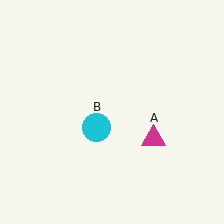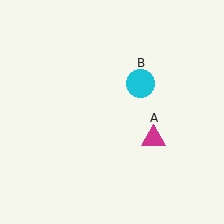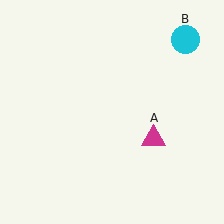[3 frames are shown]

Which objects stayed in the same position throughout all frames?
Magenta triangle (object A) remained stationary.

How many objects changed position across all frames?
1 object changed position: cyan circle (object B).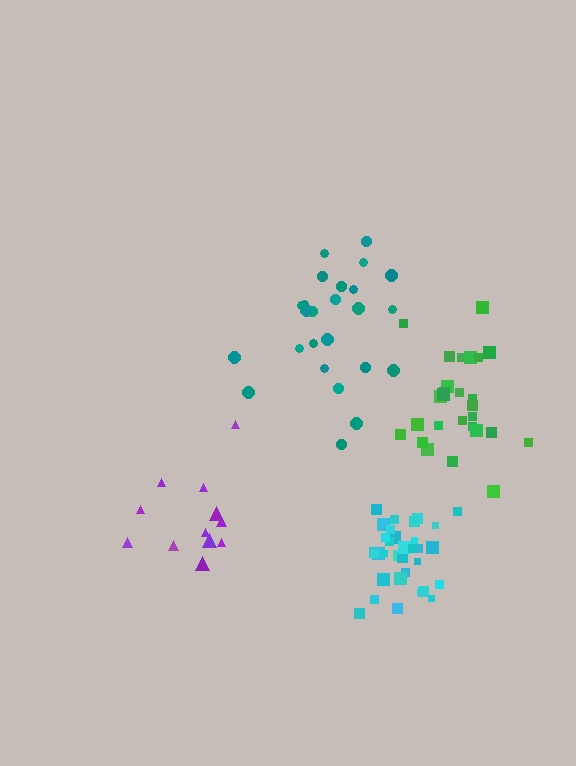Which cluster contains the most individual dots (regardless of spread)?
Cyan (35).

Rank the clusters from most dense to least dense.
cyan, green, teal, purple.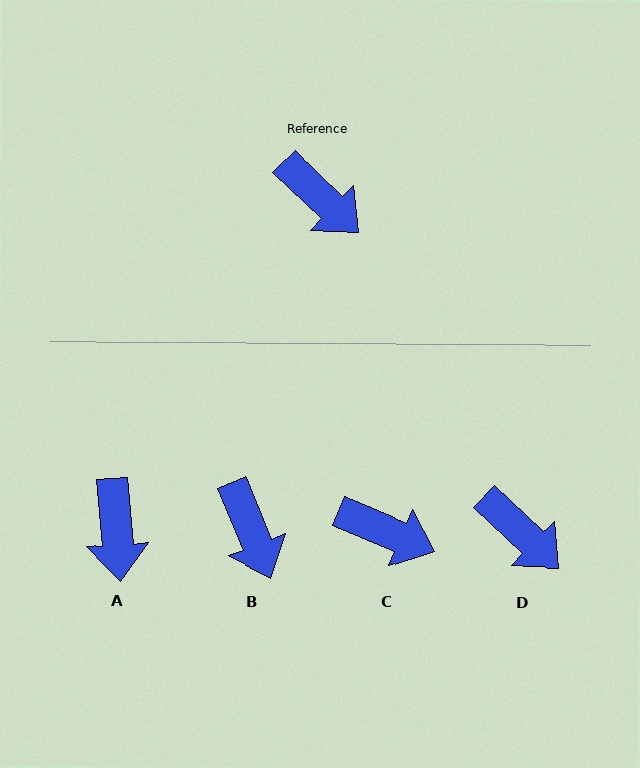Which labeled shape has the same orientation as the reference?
D.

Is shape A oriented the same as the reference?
No, it is off by about 42 degrees.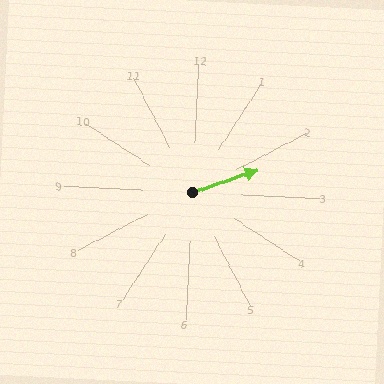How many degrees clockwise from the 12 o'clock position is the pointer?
Approximately 69 degrees.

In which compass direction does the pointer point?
East.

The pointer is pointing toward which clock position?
Roughly 2 o'clock.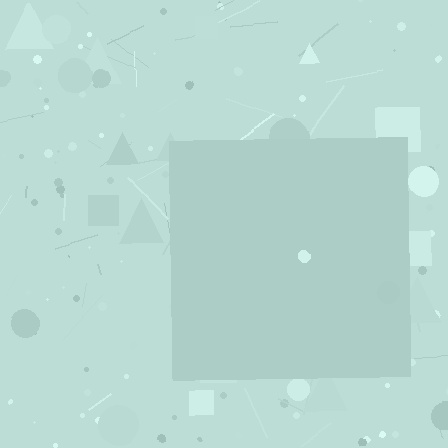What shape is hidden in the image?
A square is hidden in the image.